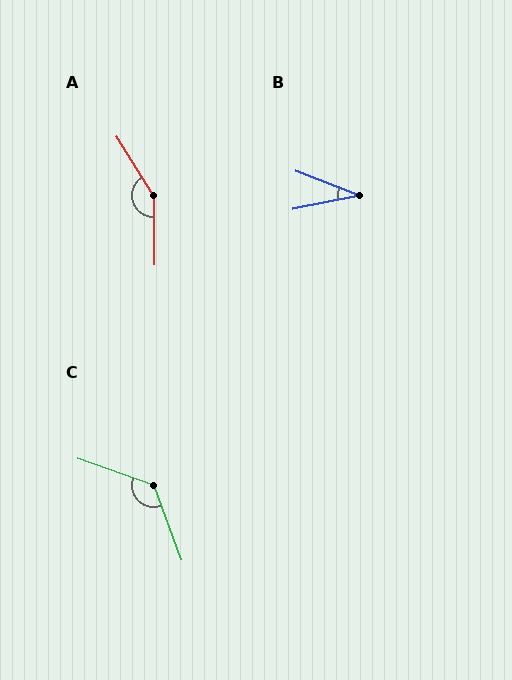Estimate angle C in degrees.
Approximately 129 degrees.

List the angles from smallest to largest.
B (32°), C (129°), A (148°).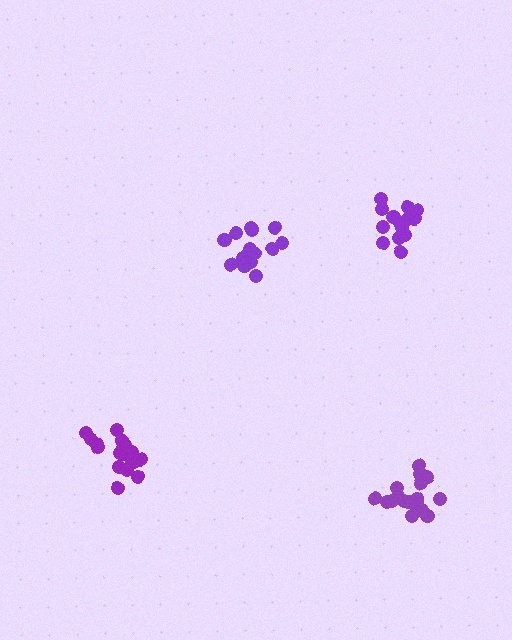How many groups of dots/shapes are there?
There are 4 groups.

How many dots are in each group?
Group 1: 19 dots, Group 2: 18 dots, Group 3: 15 dots, Group 4: 20 dots (72 total).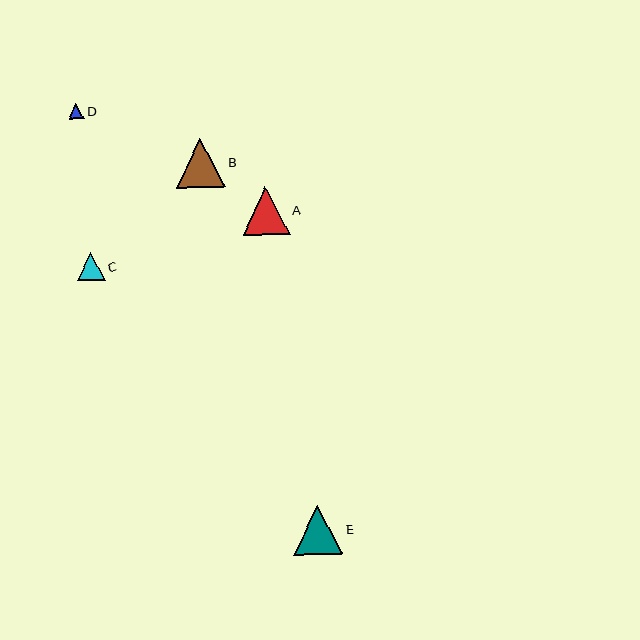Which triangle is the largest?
Triangle B is the largest with a size of approximately 49 pixels.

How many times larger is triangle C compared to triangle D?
Triangle C is approximately 1.8 times the size of triangle D.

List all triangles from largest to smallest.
From largest to smallest: B, E, A, C, D.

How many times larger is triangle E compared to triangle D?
Triangle E is approximately 3.2 times the size of triangle D.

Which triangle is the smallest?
Triangle D is the smallest with a size of approximately 15 pixels.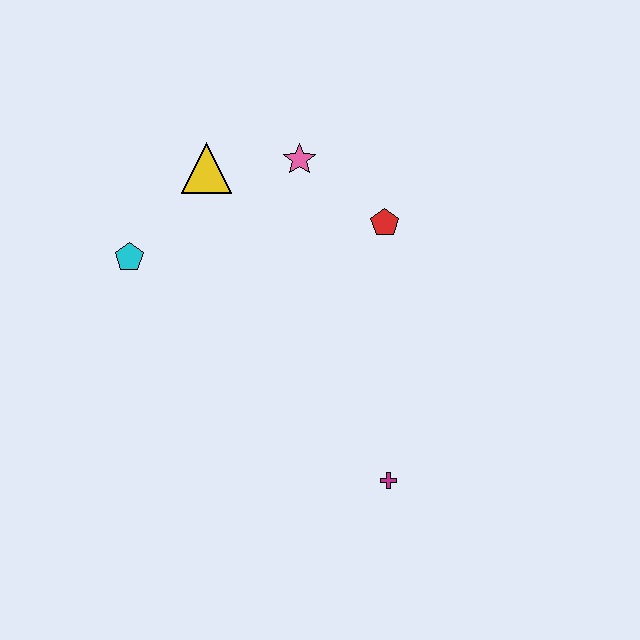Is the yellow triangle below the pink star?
Yes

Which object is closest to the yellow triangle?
The pink star is closest to the yellow triangle.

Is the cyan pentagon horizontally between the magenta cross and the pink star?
No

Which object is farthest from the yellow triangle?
The magenta cross is farthest from the yellow triangle.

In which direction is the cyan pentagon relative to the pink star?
The cyan pentagon is to the left of the pink star.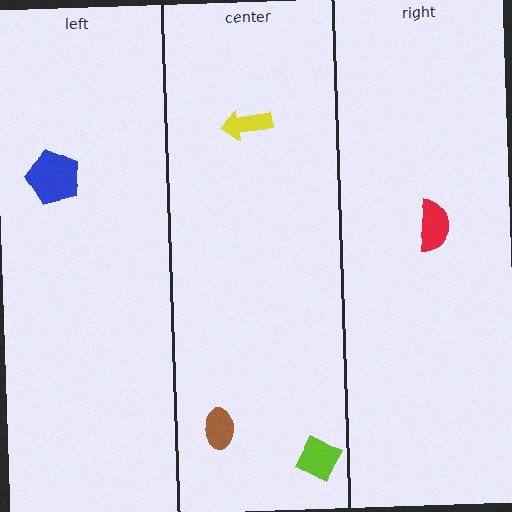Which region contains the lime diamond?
The center region.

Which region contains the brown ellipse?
The center region.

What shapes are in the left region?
The blue pentagon.